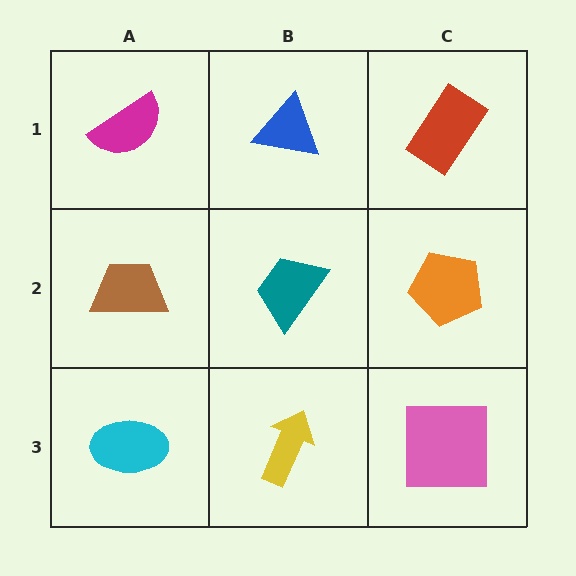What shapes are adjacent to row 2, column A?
A magenta semicircle (row 1, column A), a cyan ellipse (row 3, column A), a teal trapezoid (row 2, column B).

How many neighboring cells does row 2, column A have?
3.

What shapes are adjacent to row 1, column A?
A brown trapezoid (row 2, column A), a blue triangle (row 1, column B).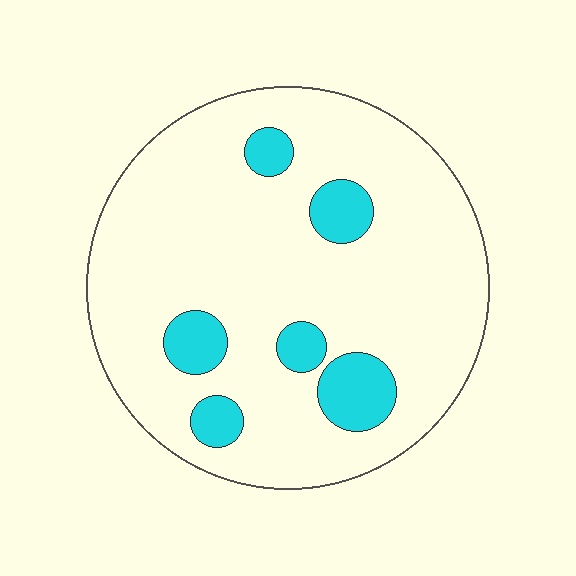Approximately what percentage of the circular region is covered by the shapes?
Approximately 15%.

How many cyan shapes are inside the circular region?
6.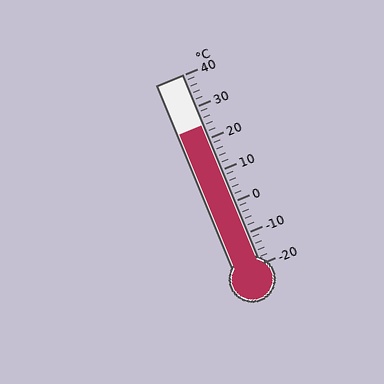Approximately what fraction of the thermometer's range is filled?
The thermometer is filled to approximately 75% of its range.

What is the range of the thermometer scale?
The thermometer scale ranges from -20°C to 40°C.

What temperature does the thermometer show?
The thermometer shows approximately 24°C.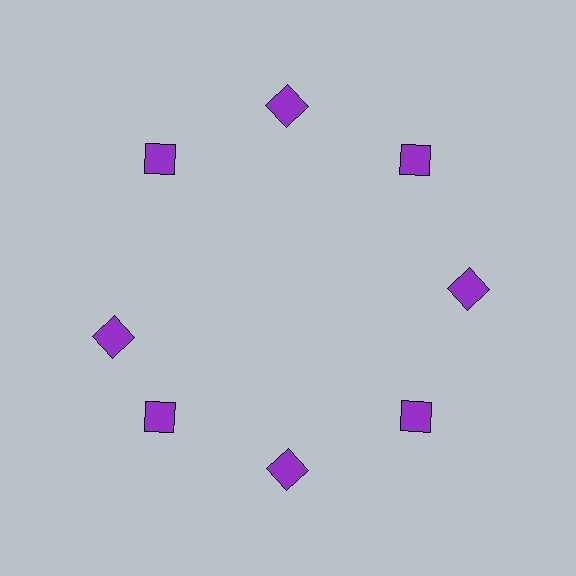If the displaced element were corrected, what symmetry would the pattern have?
It would have 8-fold rotational symmetry — the pattern would map onto itself every 45 degrees.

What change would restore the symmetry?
The symmetry would be restored by rotating it back into even spacing with its neighbors so that all 8 squares sit at equal angles and equal distance from the center.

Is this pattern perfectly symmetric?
No. The 8 purple squares are arranged in a ring, but one element near the 9 o'clock position is rotated out of alignment along the ring, breaking the 8-fold rotational symmetry.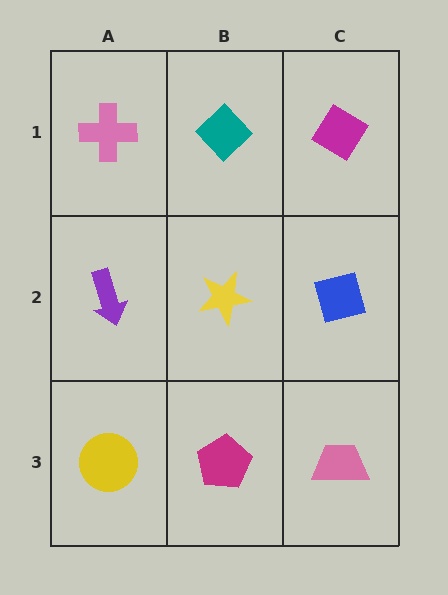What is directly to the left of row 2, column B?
A purple arrow.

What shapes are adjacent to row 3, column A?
A purple arrow (row 2, column A), a magenta pentagon (row 3, column B).